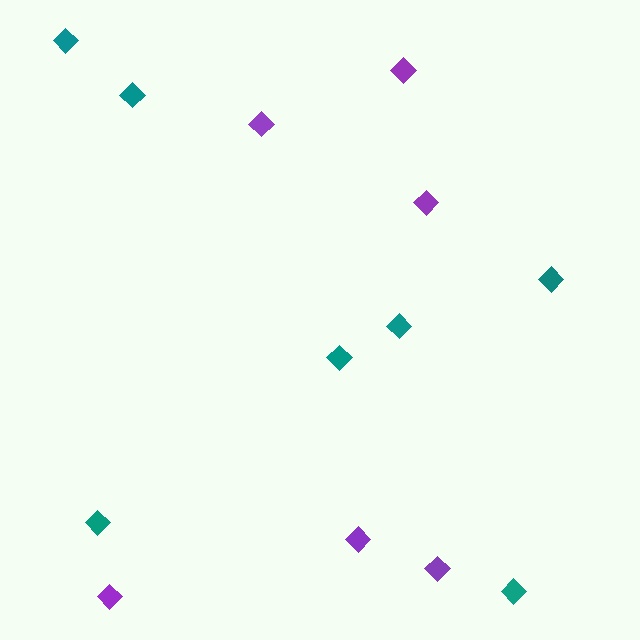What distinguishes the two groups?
There are 2 groups: one group of purple diamonds (6) and one group of teal diamonds (7).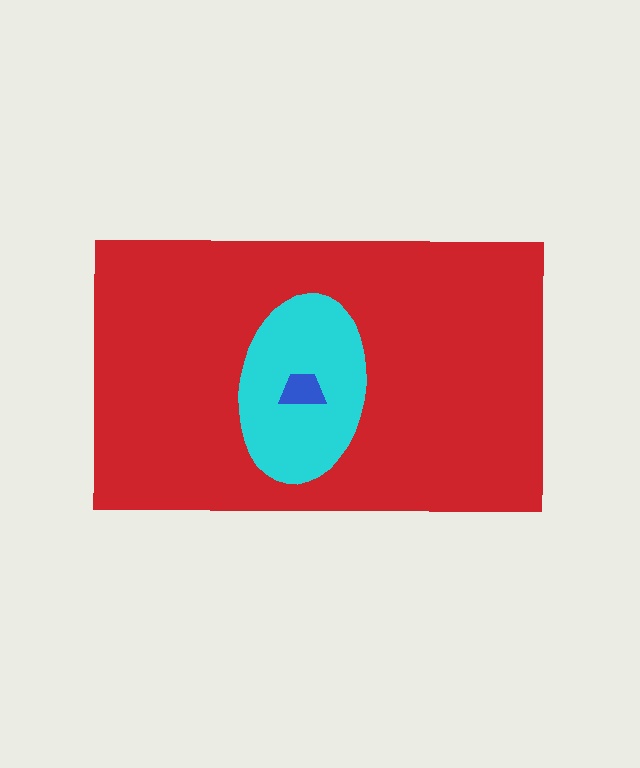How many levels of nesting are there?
3.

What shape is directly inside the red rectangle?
The cyan ellipse.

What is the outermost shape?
The red rectangle.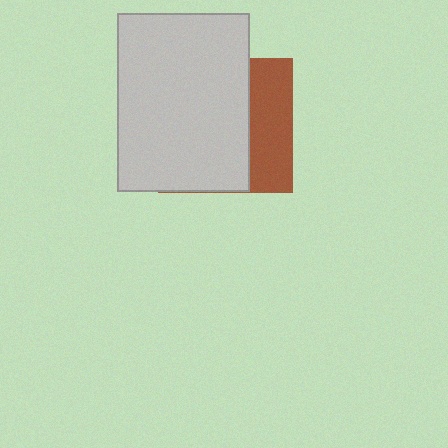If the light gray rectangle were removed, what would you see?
You would see the complete brown square.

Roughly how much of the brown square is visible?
A small part of it is visible (roughly 33%).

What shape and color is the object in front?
The object in front is a light gray rectangle.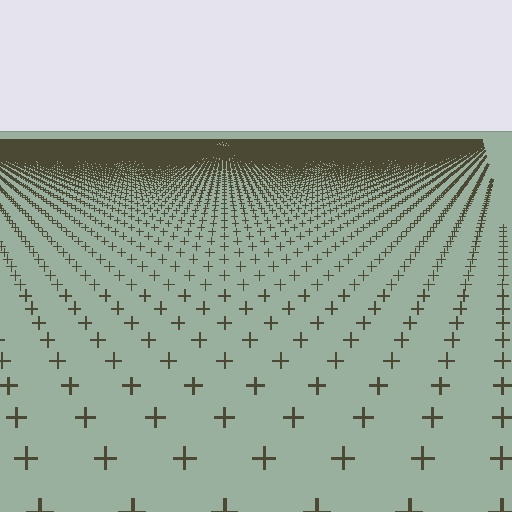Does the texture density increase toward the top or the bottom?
Density increases toward the top.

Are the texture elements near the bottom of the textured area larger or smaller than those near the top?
Larger. Near the bottom, elements are closer to the viewer and appear at a bigger on-screen size.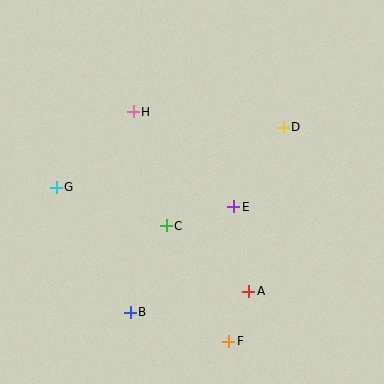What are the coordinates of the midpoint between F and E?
The midpoint between F and E is at (231, 274).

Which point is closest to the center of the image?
Point C at (166, 226) is closest to the center.